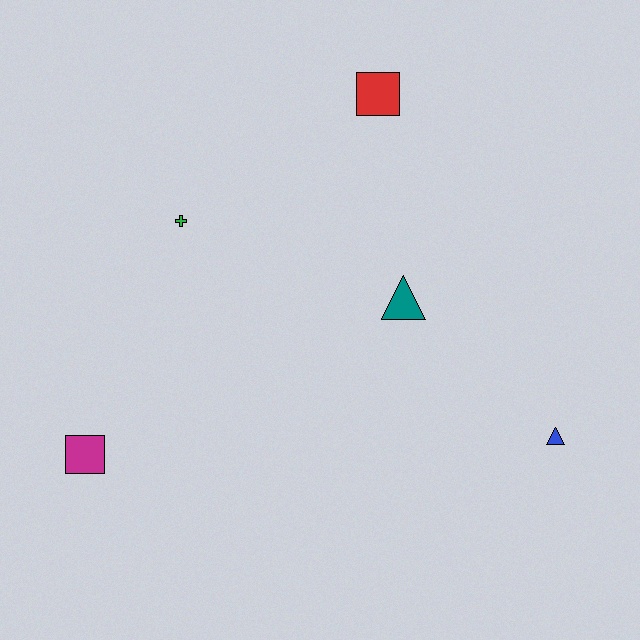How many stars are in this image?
There are no stars.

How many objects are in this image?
There are 5 objects.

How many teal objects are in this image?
There is 1 teal object.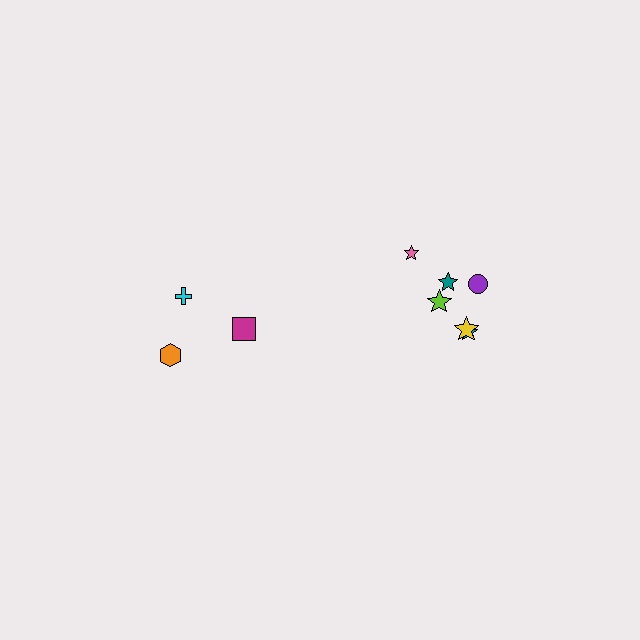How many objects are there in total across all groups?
There are 9 objects.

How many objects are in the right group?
There are 6 objects.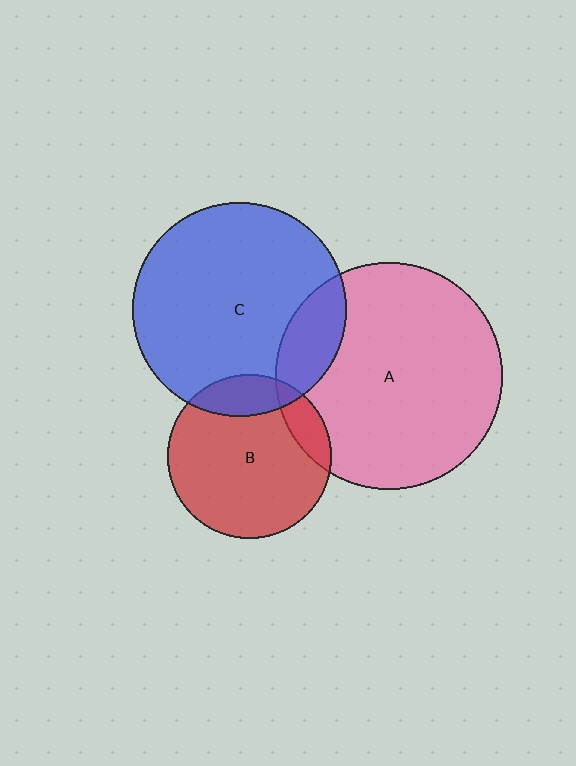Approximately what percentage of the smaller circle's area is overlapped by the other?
Approximately 10%.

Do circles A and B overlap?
Yes.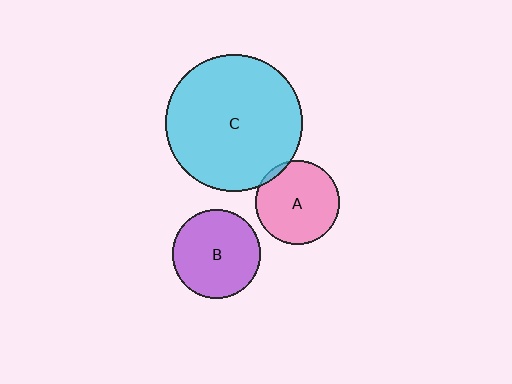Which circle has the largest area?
Circle C (cyan).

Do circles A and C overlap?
Yes.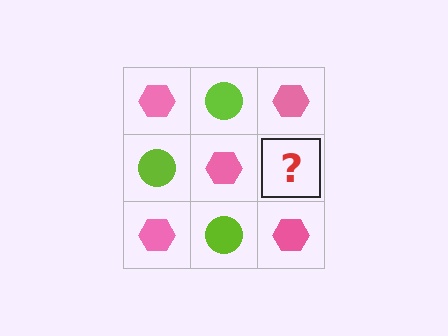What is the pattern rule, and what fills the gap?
The rule is that it alternates pink hexagon and lime circle in a checkerboard pattern. The gap should be filled with a lime circle.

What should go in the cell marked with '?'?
The missing cell should contain a lime circle.